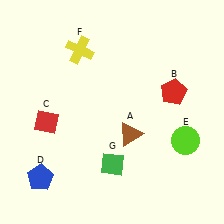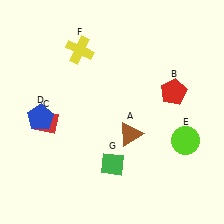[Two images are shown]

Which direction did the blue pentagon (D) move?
The blue pentagon (D) moved up.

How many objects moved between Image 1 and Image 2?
1 object moved between the two images.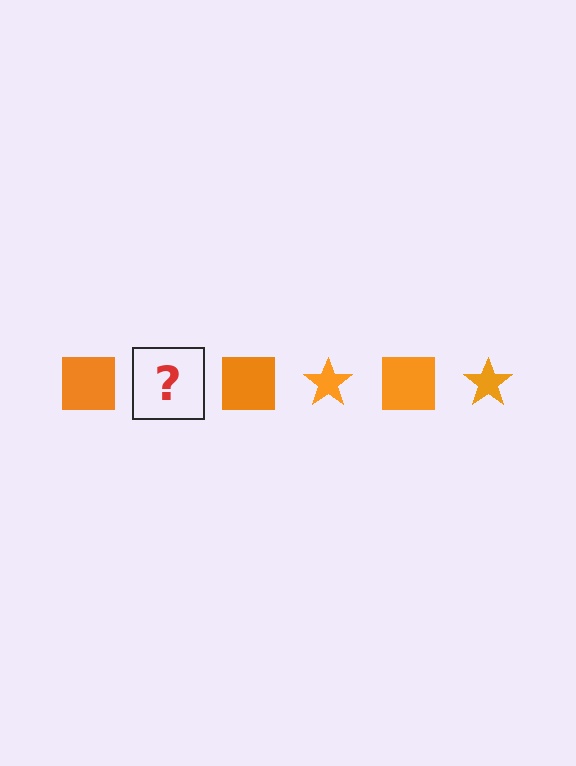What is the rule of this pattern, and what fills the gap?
The rule is that the pattern cycles through square, star shapes in orange. The gap should be filled with an orange star.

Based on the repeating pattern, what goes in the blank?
The blank should be an orange star.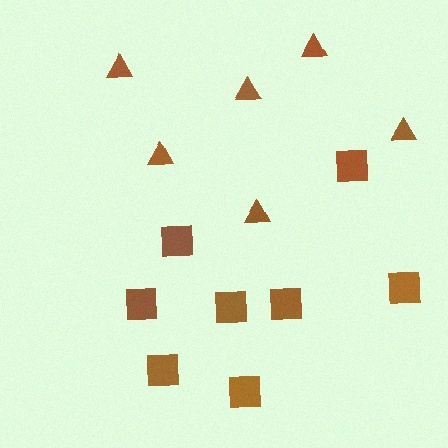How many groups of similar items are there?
There are 2 groups: one group of triangles (6) and one group of squares (8).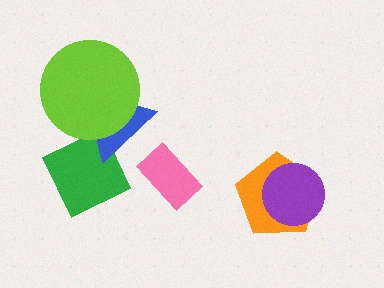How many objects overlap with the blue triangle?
2 objects overlap with the blue triangle.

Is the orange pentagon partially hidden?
Yes, it is partially covered by another shape.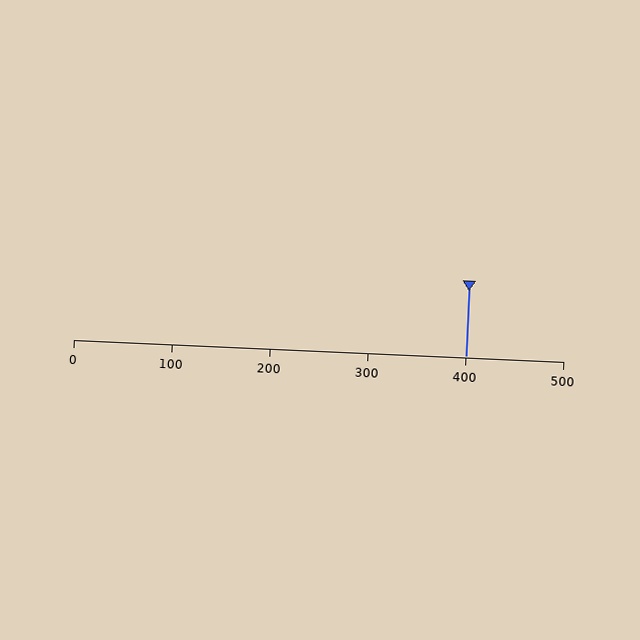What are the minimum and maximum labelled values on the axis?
The axis runs from 0 to 500.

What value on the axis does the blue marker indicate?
The marker indicates approximately 400.